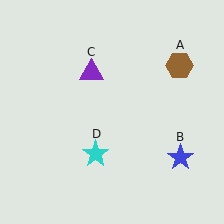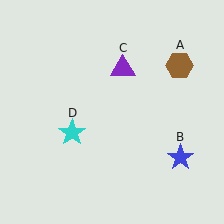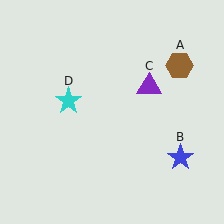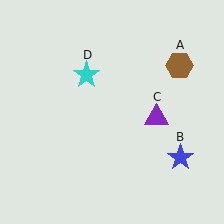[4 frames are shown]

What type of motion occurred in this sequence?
The purple triangle (object C), cyan star (object D) rotated clockwise around the center of the scene.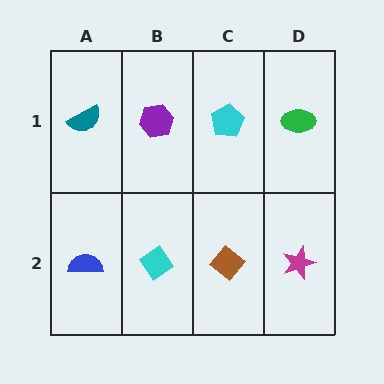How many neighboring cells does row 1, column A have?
2.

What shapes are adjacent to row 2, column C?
A cyan pentagon (row 1, column C), a cyan diamond (row 2, column B), a magenta star (row 2, column D).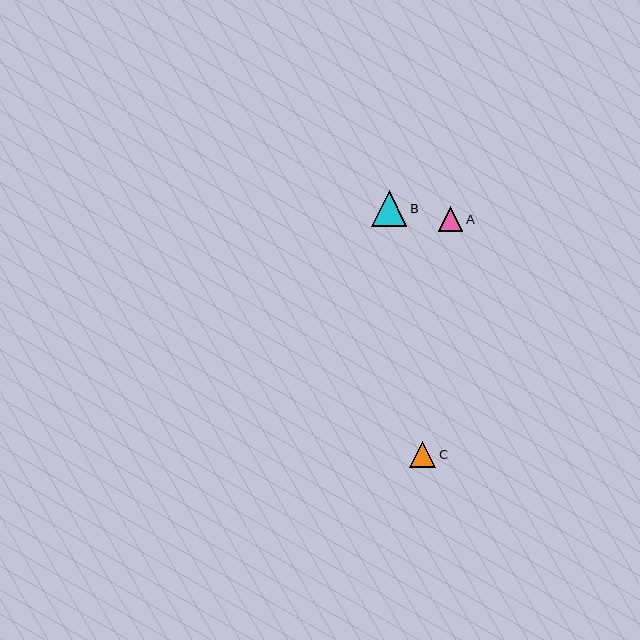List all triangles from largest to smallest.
From largest to smallest: B, C, A.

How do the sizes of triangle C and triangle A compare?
Triangle C and triangle A are approximately the same size.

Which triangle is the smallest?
Triangle A is the smallest with a size of approximately 24 pixels.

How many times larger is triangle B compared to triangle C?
Triangle B is approximately 1.3 times the size of triangle C.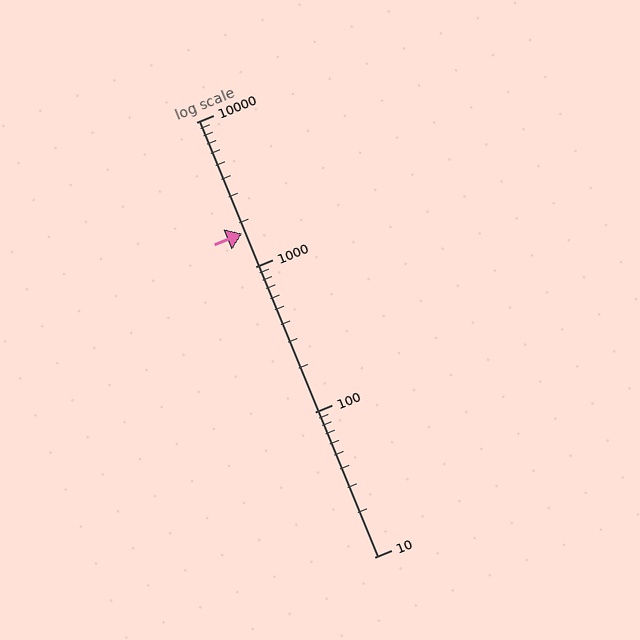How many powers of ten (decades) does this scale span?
The scale spans 3 decades, from 10 to 10000.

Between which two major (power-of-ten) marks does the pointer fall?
The pointer is between 1000 and 10000.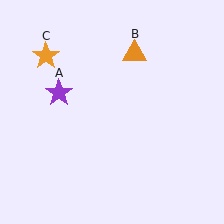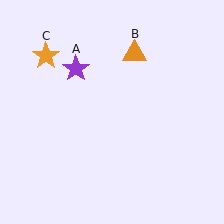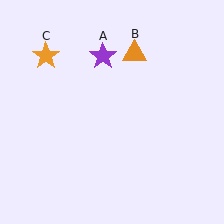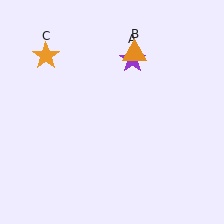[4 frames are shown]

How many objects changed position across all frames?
1 object changed position: purple star (object A).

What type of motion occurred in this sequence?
The purple star (object A) rotated clockwise around the center of the scene.